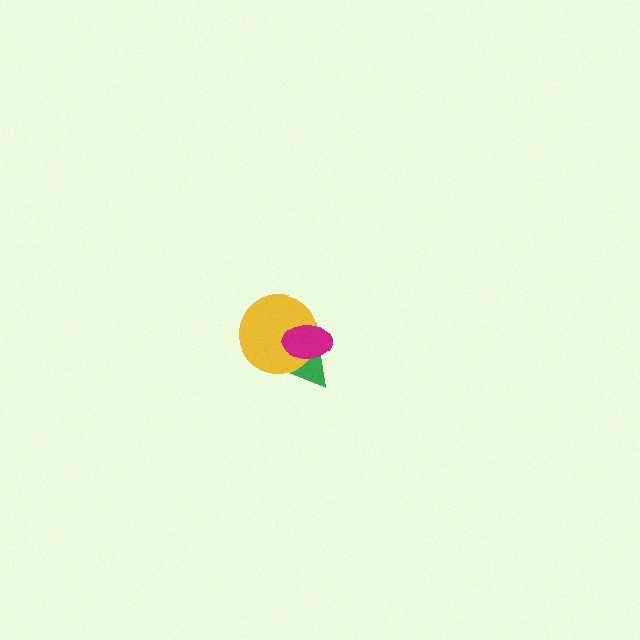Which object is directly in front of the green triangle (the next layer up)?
The yellow circle is directly in front of the green triangle.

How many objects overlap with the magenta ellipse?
2 objects overlap with the magenta ellipse.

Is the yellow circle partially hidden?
Yes, it is partially covered by another shape.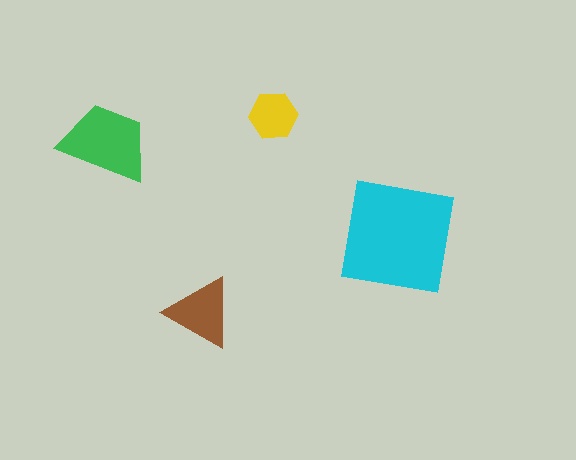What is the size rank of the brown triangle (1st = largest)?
3rd.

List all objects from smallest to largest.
The yellow hexagon, the brown triangle, the green trapezoid, the cyan square.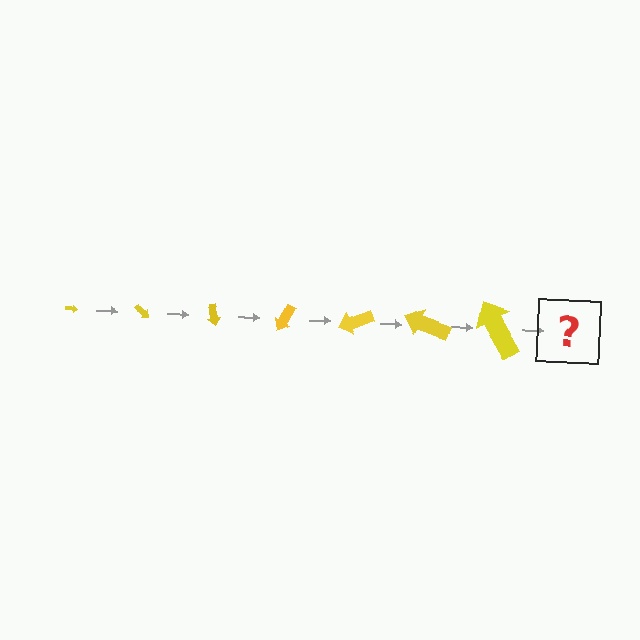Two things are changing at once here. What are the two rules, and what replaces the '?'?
The two rules are that the arrow grows larger each step and it rotates 40 degrees each step. The '?' should be an arrow, larger than the previous one and rotated 280 degrees from the start.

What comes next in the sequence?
The next element should be an arrow, larger than the previous one and rotated 280 degrees from the start.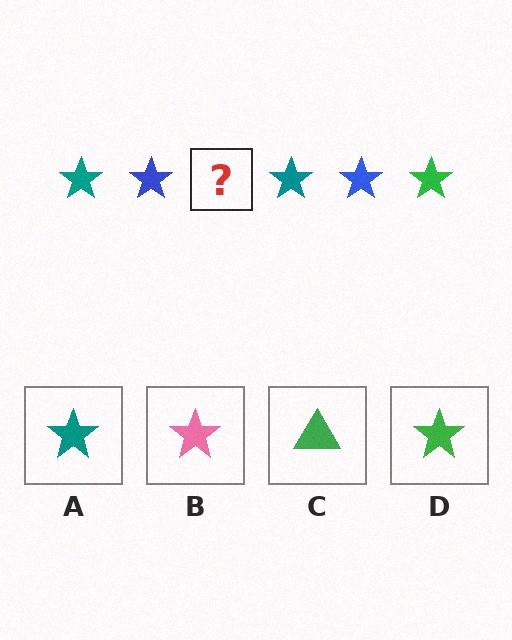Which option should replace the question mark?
Option D.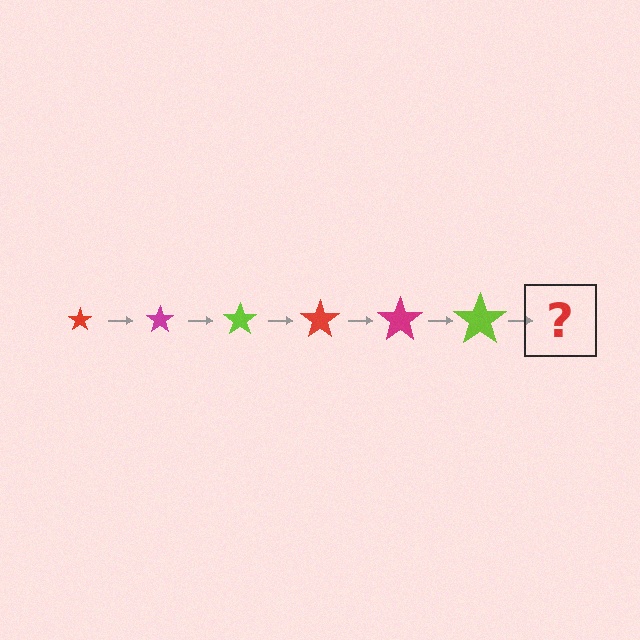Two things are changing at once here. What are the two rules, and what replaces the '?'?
The two rules are that the star grows larger each step and the color cycles through red, magenta, and lime. The '?' should be a red star, larger than the previous one.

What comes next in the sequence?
The next element should be a red star, larger than the previous one.